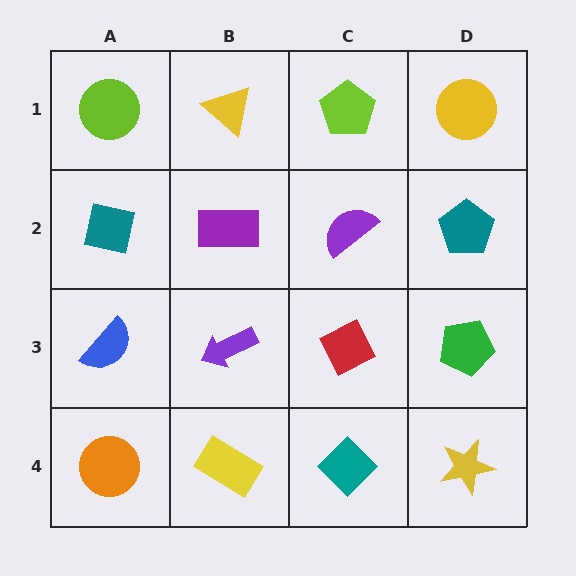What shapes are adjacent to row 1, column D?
A teal pentagon (row 2, column D), a lime pentagon (row 1, column C).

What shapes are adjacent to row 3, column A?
A teal square (row 2, column A), an orange circle (row 4, column A), a purple arrow (row 3, column B).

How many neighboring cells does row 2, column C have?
4.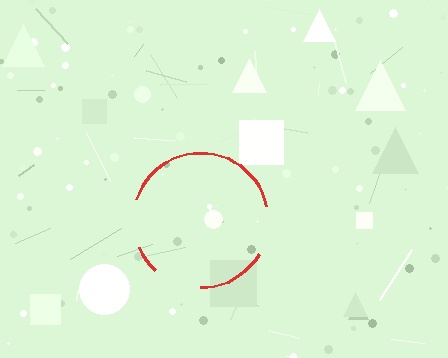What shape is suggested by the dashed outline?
The dashed outline suggests a circle.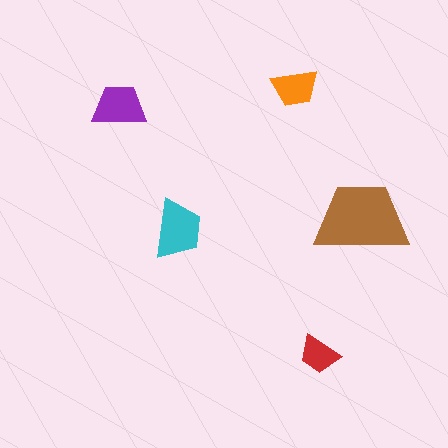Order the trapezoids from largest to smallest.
the brown one, the cyan one, the purple one, the orange one, the red one.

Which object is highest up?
The orange trapezoid is topmost.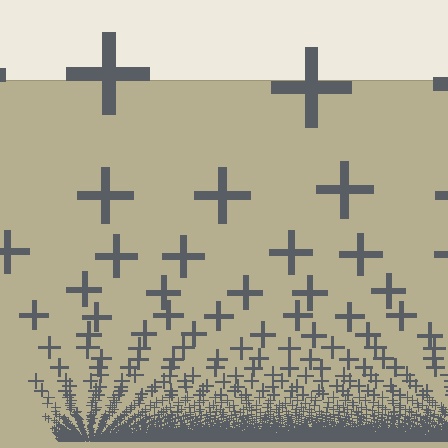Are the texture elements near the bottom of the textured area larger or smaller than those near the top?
Smaller. The gradient is inverted — elements near the bottom are smaller and denser.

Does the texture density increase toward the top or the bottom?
Density increases toward the bottom.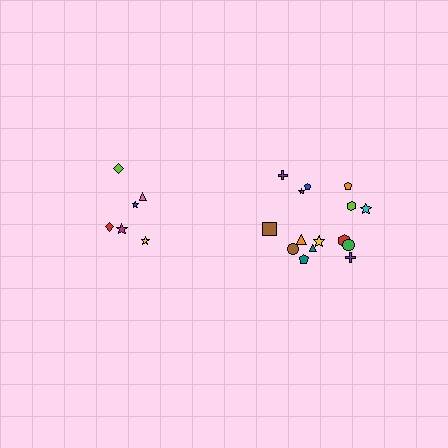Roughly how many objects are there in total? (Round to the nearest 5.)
Roughly 20 objects in total.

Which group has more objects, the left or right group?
The right group.